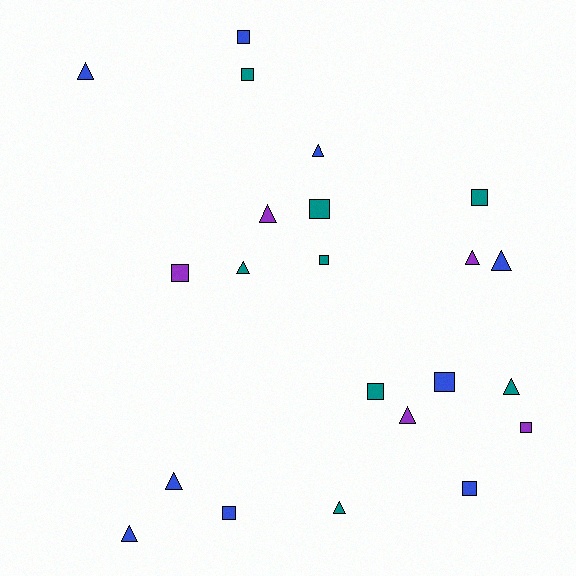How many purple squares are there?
There are 2 purple squares.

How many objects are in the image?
There are 22 objects.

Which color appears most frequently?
Blue, with 9 objects.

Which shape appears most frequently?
Triangle, with 11 objects.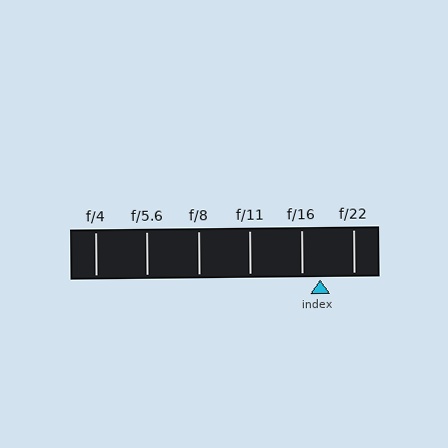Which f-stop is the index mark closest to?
The index mark is closest to f/16.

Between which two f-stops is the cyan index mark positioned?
The index mark is between f/16 and f/22.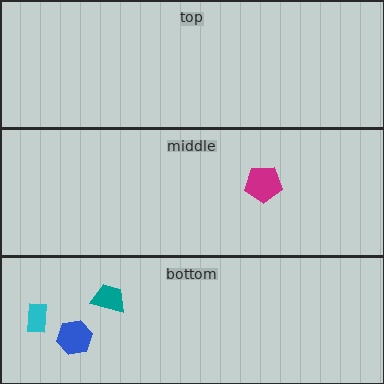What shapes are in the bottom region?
The teal trapezoid, the blue hexagon, the cyan rectangle.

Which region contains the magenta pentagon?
The middle region.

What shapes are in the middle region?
The magenta pentagon.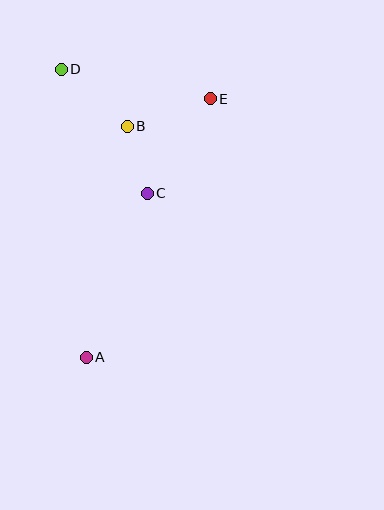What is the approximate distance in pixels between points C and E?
The distance between C and E is approximately 114 pixels.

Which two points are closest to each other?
Points B and C are closest to each other.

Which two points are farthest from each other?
Points A and D are farthest from each other.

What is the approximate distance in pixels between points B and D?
The distance between B and D is approximately 87 pixels.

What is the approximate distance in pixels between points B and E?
The distance between B and E is approximately 88 pixels.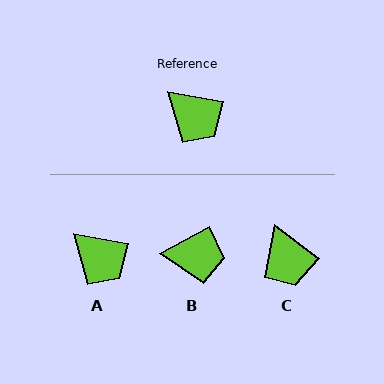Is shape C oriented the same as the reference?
No, it is off by about 27 degrees.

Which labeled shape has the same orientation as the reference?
A.